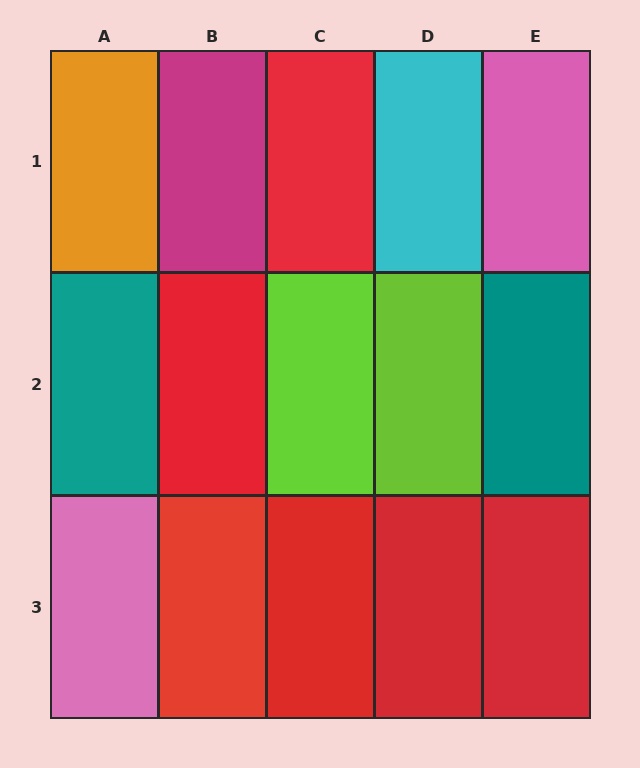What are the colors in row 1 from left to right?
Orange, magenta, red, cyan, pink.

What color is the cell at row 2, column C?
Lime.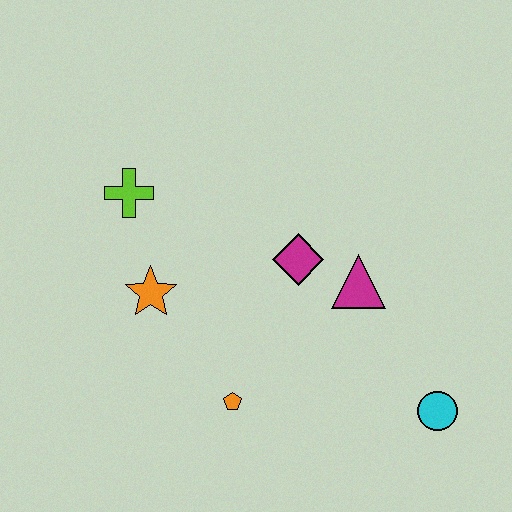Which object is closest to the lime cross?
The orange star is closest to the lime cross.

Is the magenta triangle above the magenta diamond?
No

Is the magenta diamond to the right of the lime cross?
Yes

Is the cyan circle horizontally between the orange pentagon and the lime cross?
No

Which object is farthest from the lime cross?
The cyan circle is farthest from the lime cross.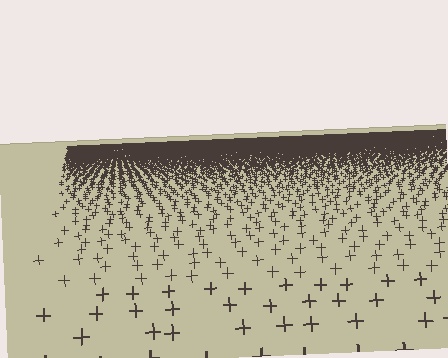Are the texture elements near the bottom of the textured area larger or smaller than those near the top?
Larger. Near the bottom, elements are closer to the viewer and appear at a bigger on-screen size.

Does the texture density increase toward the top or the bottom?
Density increases toward the top.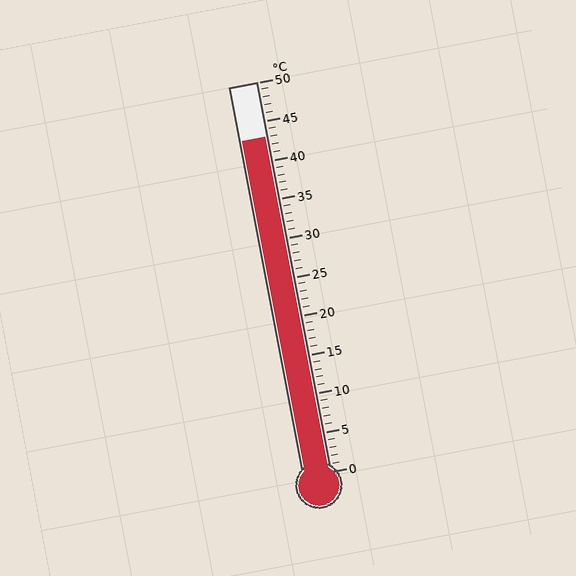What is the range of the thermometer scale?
The thermometer scale ranges from 0°C to 50°C.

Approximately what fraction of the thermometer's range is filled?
The thermometer is filled to approximately 85% of its range.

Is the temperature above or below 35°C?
The temperature is above 35°C.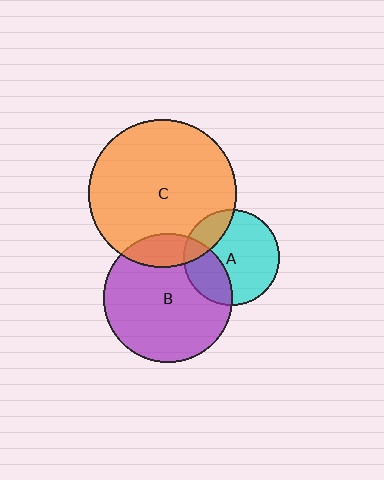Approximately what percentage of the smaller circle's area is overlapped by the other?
Approximately 30%.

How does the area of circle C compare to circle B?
Approximately 1.3 times.